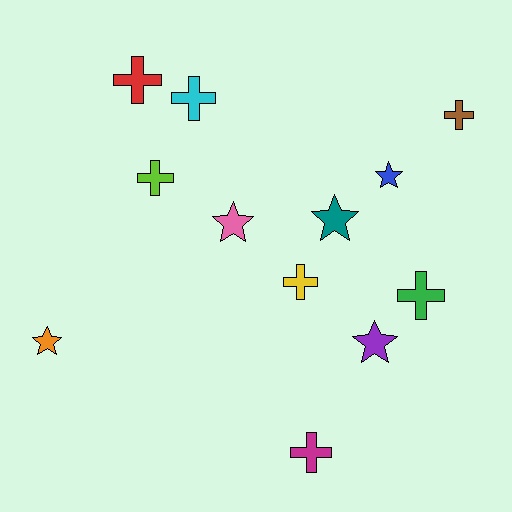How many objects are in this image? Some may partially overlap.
There are 12 objects.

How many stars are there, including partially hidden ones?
There are 5 stars.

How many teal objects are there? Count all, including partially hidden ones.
There is 1 teal object.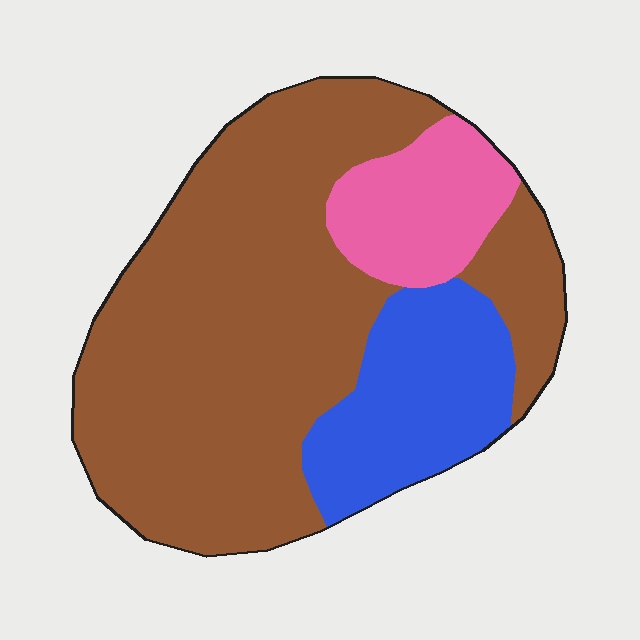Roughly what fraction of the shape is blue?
Blue covers roughly 20% of the shape.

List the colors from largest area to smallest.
From largest to smallest: brown, blue, pink.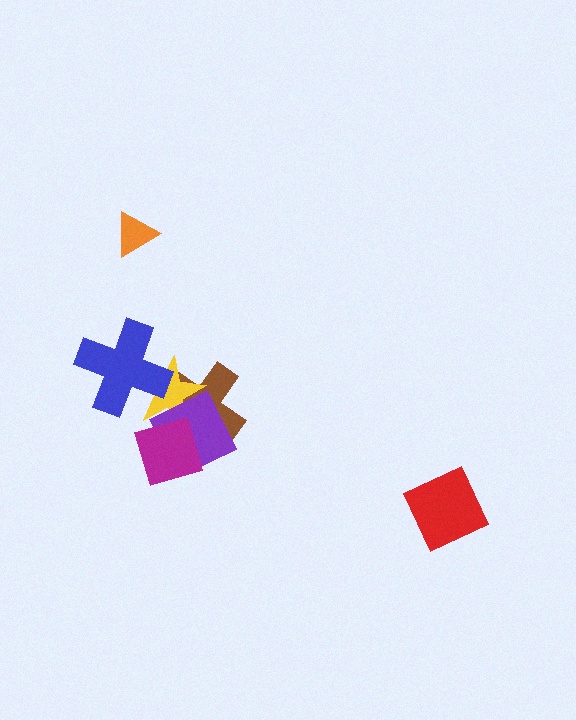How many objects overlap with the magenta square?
3 objects overlap with the magenta square.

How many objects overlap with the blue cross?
1 object overlaps with the blue cross.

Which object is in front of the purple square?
The magenta square is in front of the purple square.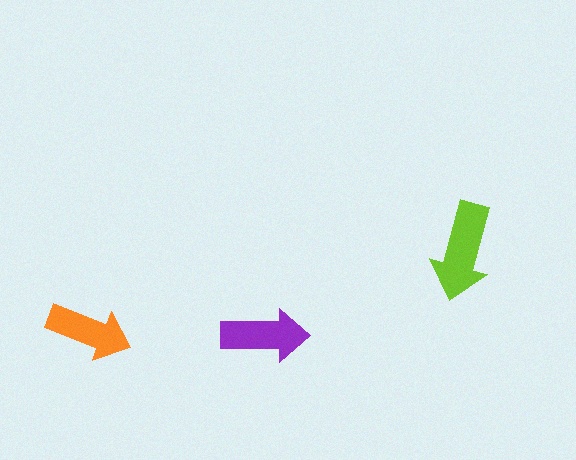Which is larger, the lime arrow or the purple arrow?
The lime one.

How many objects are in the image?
There are 3 objects in the image.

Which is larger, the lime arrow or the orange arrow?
The lime one.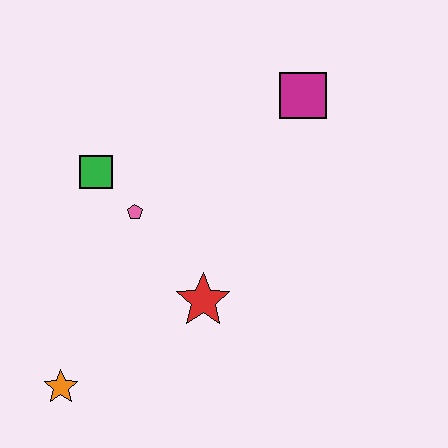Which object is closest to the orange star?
The red star is closest to the orange star.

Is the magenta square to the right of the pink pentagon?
Yes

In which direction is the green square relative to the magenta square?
The green square is to the left of the magenta square.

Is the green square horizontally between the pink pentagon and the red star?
No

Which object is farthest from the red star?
The magenta square is farthest from the red star.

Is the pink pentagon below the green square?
Yes